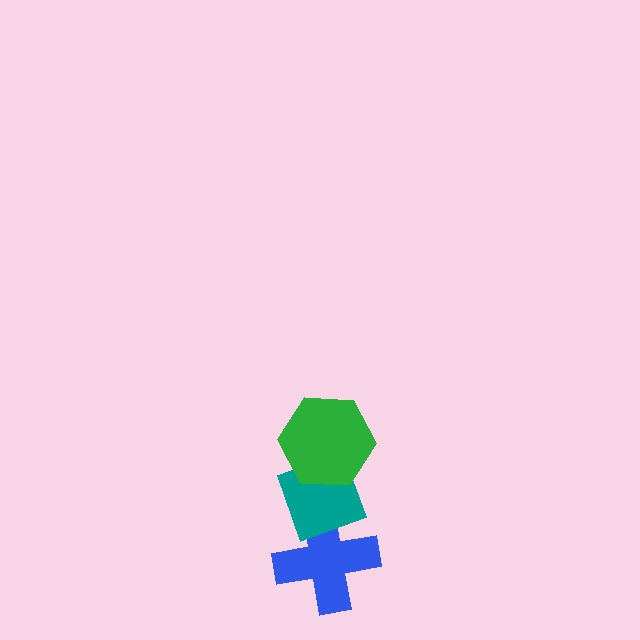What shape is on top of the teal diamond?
The green hexagon is on top of the teal diamond.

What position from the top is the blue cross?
The blue cross is 3rd from the top.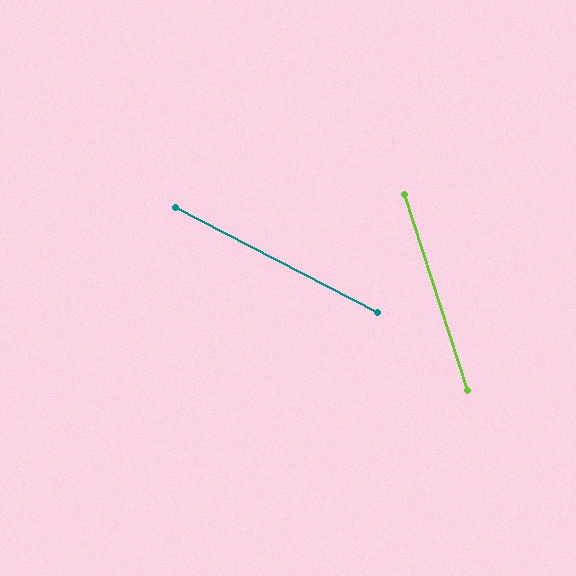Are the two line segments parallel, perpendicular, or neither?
Neither parallel nor perpendicular — they differ by about 45°.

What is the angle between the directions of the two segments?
Approximately 45 degrees.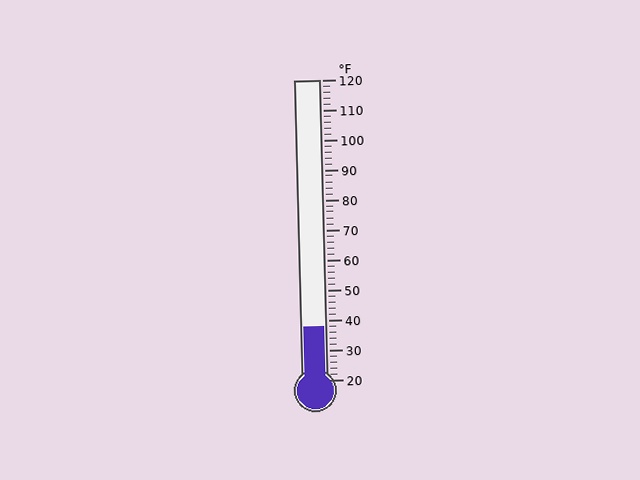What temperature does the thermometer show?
The thermometer shows approximately 38°F.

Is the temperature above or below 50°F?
The temperature is below 50°F.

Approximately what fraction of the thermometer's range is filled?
The thermometer is filled to approximately 20% of its range.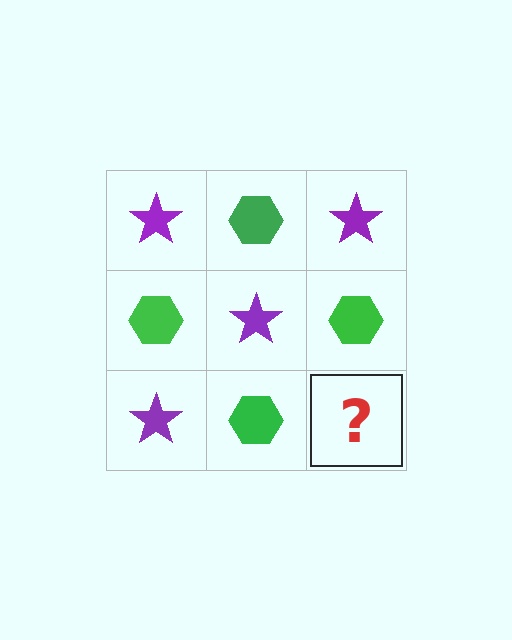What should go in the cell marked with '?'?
The missing cell should contain a purple star.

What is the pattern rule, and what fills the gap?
The rule is that it alternates purple star and green hexagon in a checkerboard pattern. The gap should be filled with a purple star.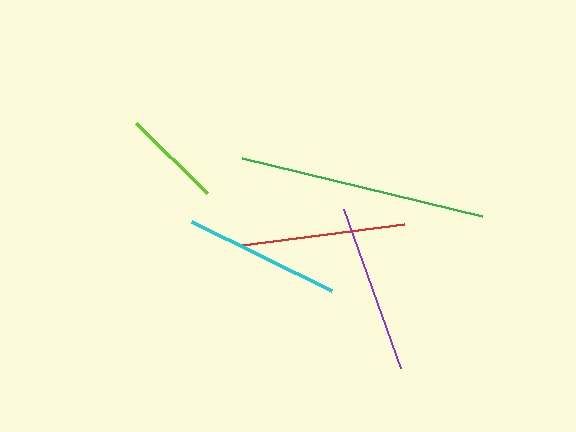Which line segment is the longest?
The green line is the longest at approximately 247 pixels.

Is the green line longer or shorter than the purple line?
The green line is longer than the purple line.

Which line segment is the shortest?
The lime line is the shortest at approximately 101 pixels.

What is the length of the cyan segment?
The cyan segment is approximately 157 pixels long.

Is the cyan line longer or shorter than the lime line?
The cyan line is longer than the lime line.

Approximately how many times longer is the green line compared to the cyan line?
The green line is approximately 1.6 times the length of the cyan line.